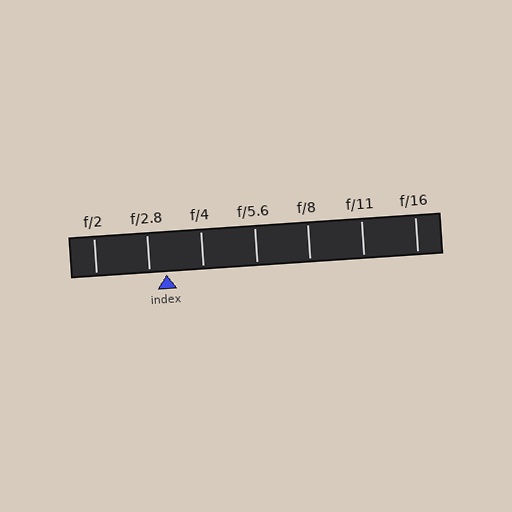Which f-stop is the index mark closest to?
The index mark is closest to f/2.8.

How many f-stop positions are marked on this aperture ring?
There are 7 f-stop positions marked.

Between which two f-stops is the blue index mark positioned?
The index mark is between f/2.8 and f/4.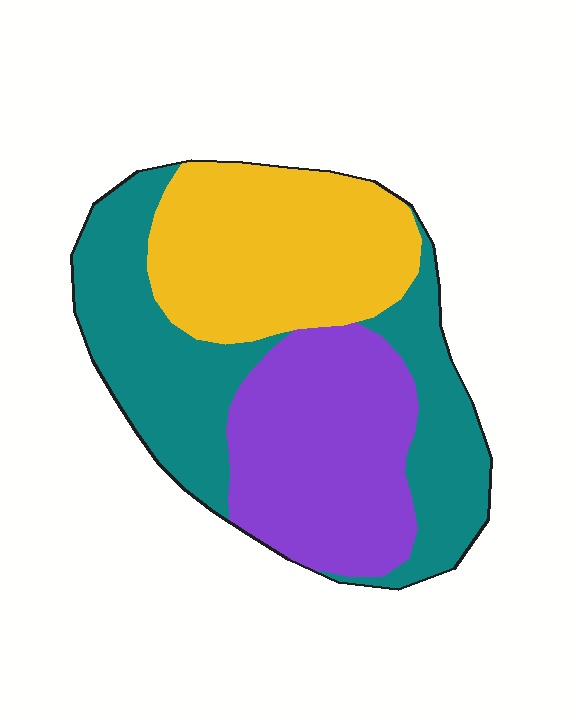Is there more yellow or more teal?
Teal.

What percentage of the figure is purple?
Purple takes up about one third (1/3) of the figure.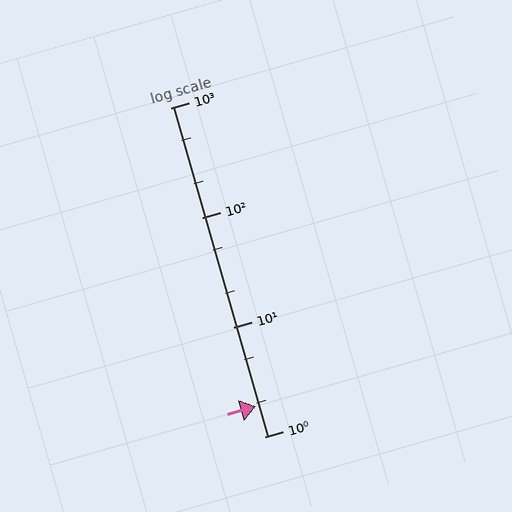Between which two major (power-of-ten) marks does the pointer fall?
The pointer is between 1 and 10.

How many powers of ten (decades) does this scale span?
The scale spans 3 decades, from 1 to 1000.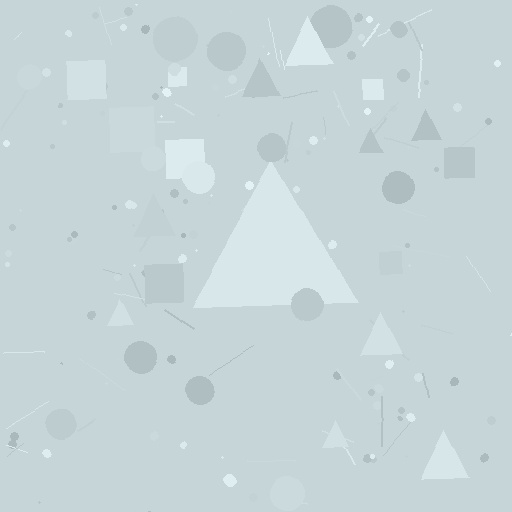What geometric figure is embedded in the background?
A triangle is embedded in the background.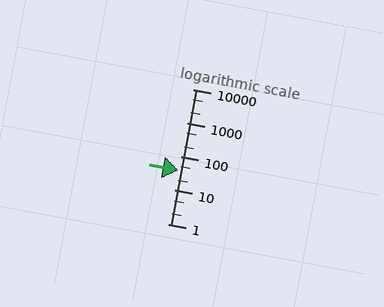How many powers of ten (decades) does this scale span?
The scale spans 4 decades, from 1 to 10000.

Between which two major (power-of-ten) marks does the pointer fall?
The pointer is between 10 and 100.